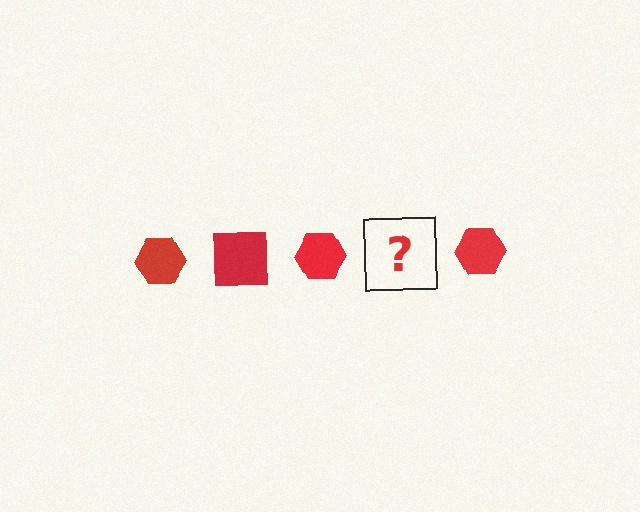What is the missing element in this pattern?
The missing element is a red square.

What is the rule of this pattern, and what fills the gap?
The rule is that the pattern cycles through hexagon, square shapes in red. The gap should be filled with a red square.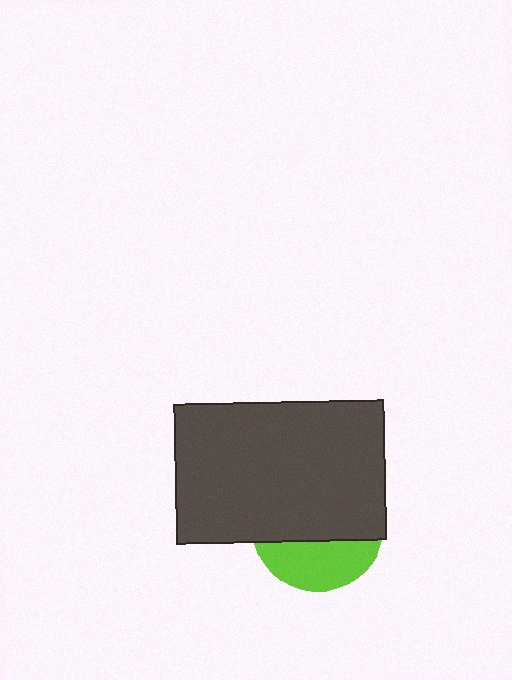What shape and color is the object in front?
The object in front is a dark gray rectangle.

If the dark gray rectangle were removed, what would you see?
You would see the complete lime circle.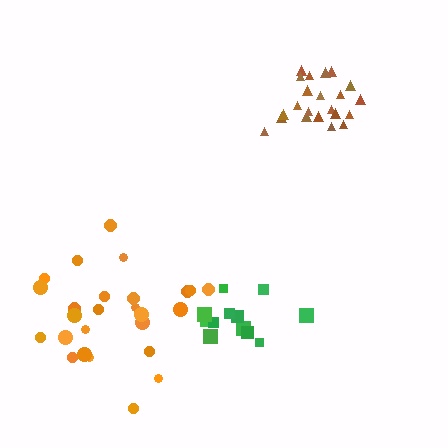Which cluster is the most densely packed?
Brown.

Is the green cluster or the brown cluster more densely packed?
Brown.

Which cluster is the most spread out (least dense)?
Orange.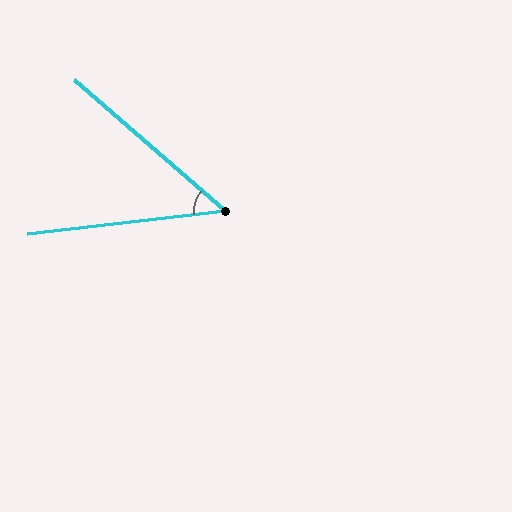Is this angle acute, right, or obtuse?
It is acute.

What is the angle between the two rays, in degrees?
Approximately 47 degrees.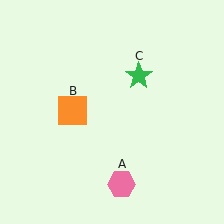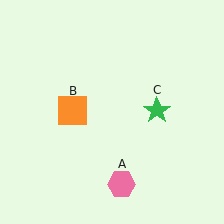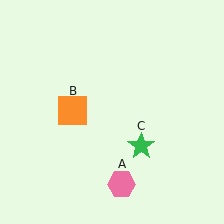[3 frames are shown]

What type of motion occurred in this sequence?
The green star (object C) rotated clockwise around the center of the scene.